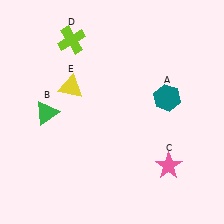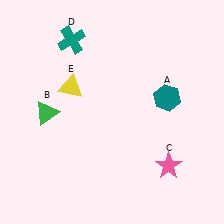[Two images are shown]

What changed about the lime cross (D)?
In Image 1, D is lime. In Image 2, it changed to teal.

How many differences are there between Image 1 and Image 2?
There is 1 difference between the two images.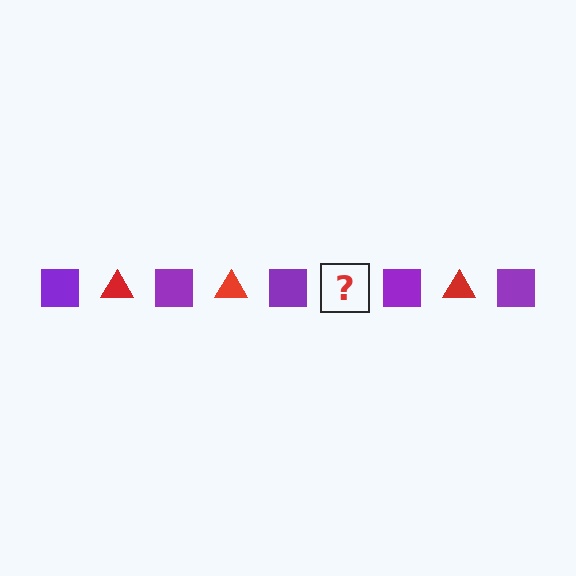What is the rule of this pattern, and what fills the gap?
The rule is that the pattern alternates between purple square and red triangle. The gap should be filled with a red triangle.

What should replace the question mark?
The question mark should be replaced with a red triangle.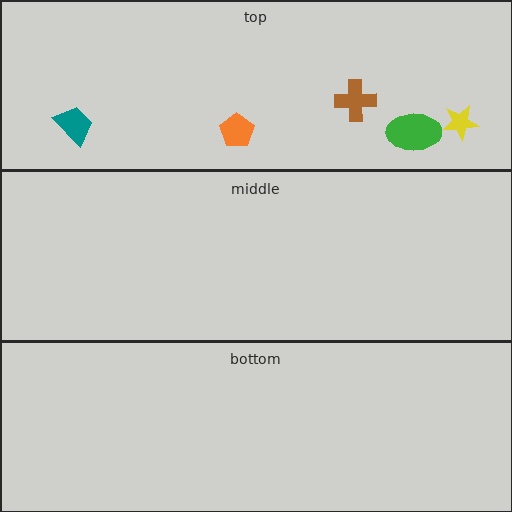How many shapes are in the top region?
5.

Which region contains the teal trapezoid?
The top region.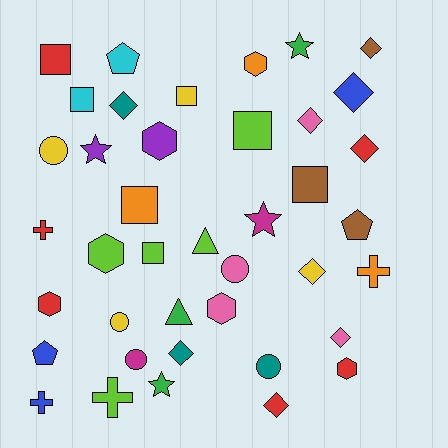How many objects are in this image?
There are 40 objects.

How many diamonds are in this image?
There are 9 diamonds.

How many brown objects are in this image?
There are 3 brown objects.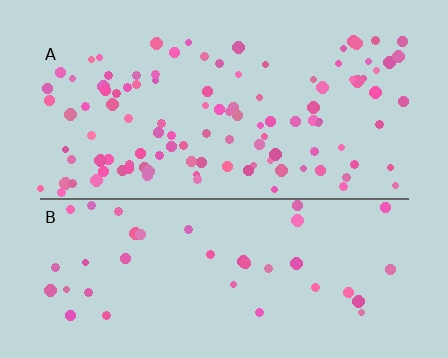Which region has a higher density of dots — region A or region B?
A (the top).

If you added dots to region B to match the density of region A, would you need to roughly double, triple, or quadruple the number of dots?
Approximately triple.